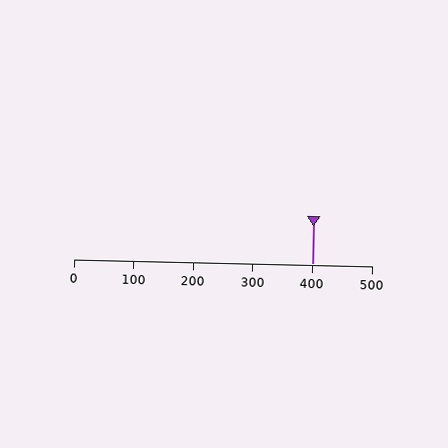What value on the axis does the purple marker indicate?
The marker indicates approximately 400.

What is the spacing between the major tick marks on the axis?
The major ticks are spaced 100 apart.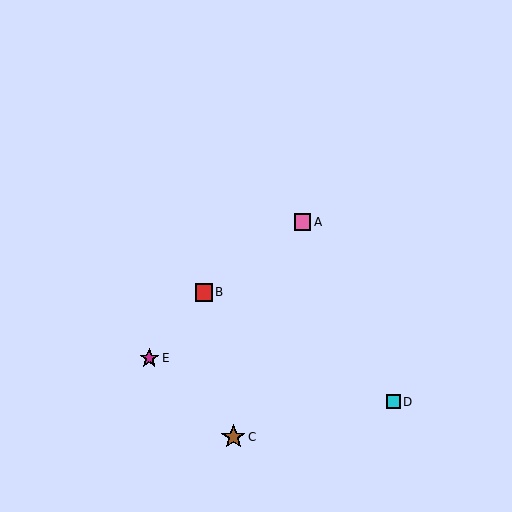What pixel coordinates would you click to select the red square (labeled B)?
Click at (204, 292) to select the red square B.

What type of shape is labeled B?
Shape B is a red square.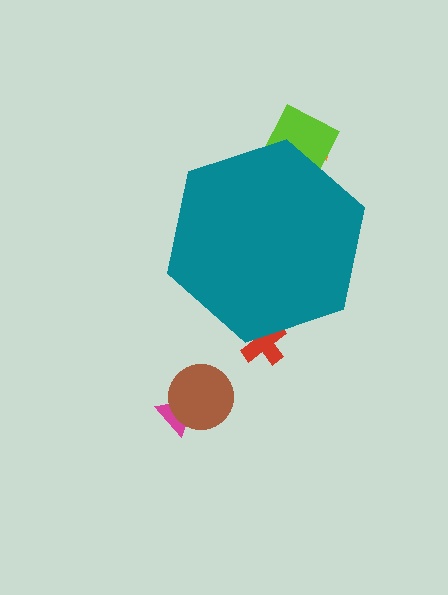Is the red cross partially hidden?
Yes, the red cross is partially hidden behind the teal hexagon.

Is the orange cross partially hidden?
Yes, the orange cross is partially hidden behind the teal hexagon.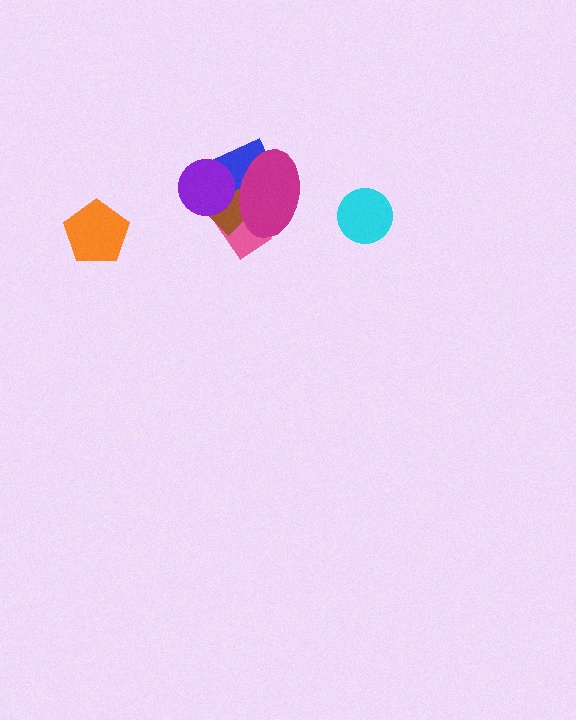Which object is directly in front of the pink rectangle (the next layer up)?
The brown diamond is directly in front of the pink rectangle.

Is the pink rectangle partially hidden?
Yes, it is partially covered by another shape.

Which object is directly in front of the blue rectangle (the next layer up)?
The magenta ellipse is directly in front of the blue rectangle.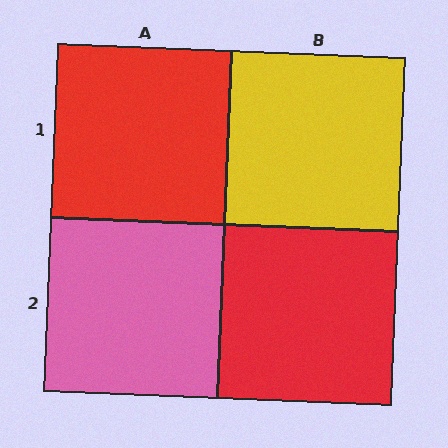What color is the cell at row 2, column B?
Red.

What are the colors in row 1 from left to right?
Red, yellow.